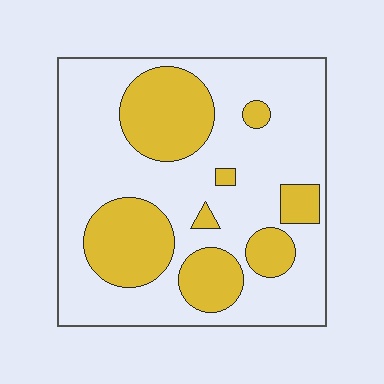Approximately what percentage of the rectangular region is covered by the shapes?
Approximately 30%.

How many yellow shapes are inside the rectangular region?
8.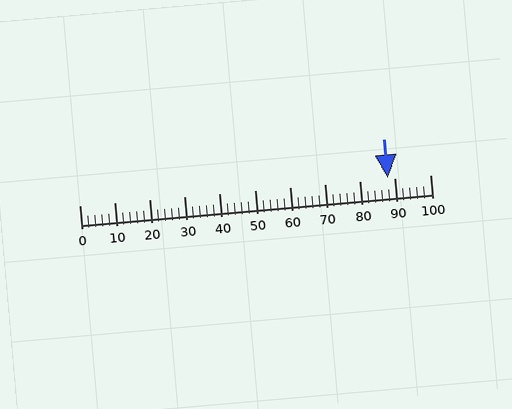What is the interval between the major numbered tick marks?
The major tick marks are spaced 10 units apart.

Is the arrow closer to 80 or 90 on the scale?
The arrow is closer to 90.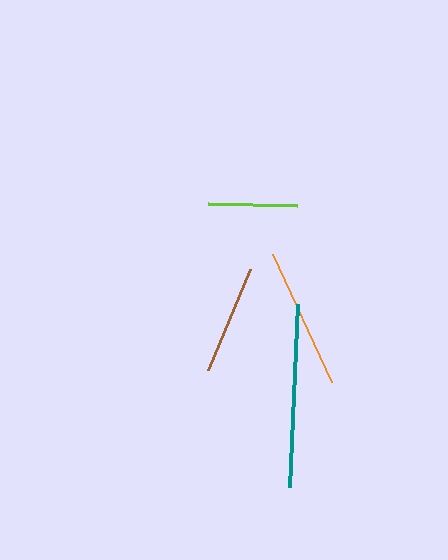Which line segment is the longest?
The teal line is the longest at approximately 184 pixels.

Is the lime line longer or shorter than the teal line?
The teal line is longer than the lime line.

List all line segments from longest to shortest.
From longest to shortest: teal, orange, brown, lime.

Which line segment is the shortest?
The lime line is the shortest at approximately 89 pixels.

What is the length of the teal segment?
The teal segment is approximately 184 pixels long.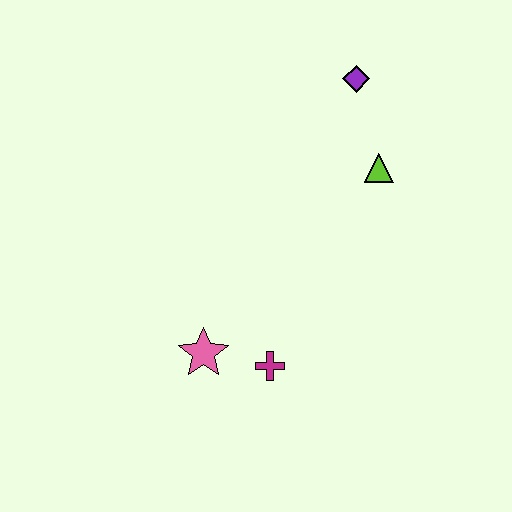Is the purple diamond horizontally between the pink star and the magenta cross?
No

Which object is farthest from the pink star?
The purple diamond is farthest from the pink star.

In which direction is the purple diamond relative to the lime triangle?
The purple diamond is above the lime triangle.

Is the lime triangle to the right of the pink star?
Yes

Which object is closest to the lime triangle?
The purple diamond is closest to the lime triangle.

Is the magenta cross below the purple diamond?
Yes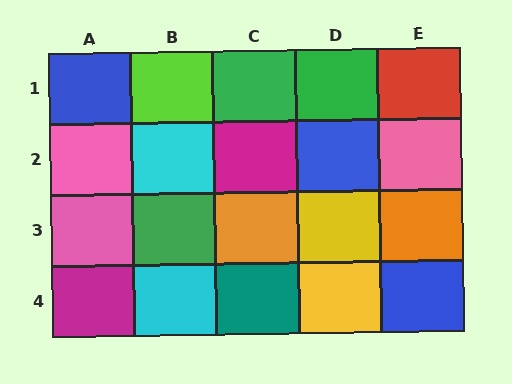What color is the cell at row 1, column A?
Blue.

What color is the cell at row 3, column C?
Orange.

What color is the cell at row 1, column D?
Green.